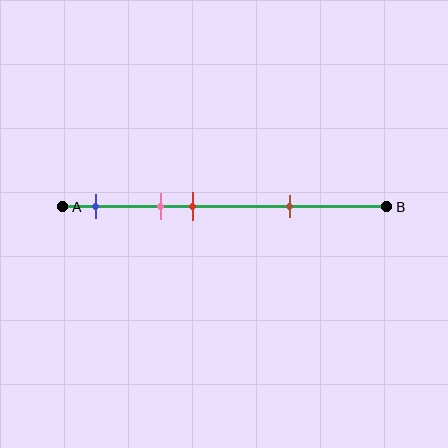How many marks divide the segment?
There are 4 marks dividing the segment.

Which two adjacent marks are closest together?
The pink and red marks are the closest adjacent pair.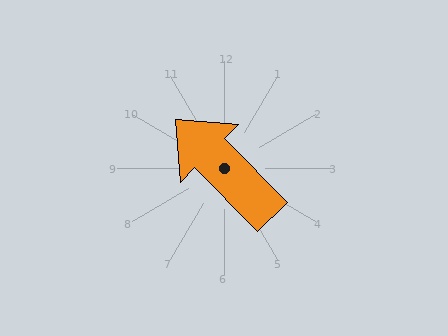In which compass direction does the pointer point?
Northwest.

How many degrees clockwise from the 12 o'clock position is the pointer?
Approximately 315 degrees.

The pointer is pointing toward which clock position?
Roughly 11 o'clock.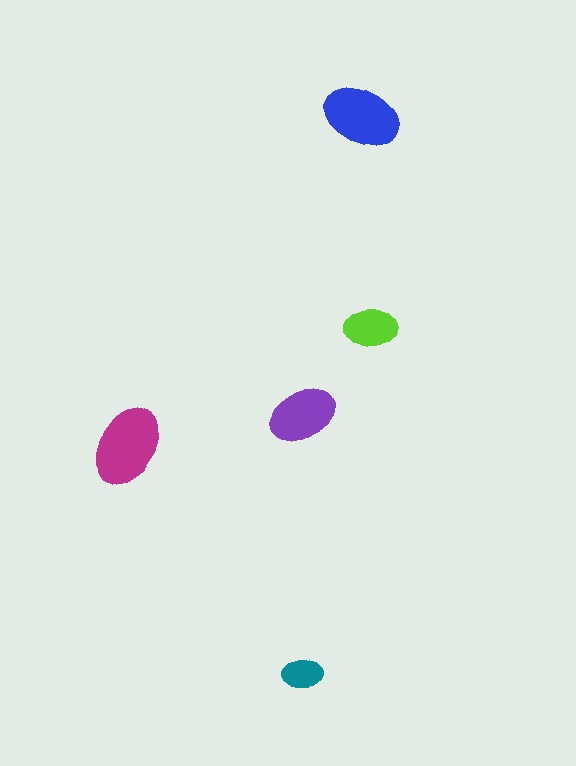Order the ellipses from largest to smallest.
the magenta one, the blue one, the purple one, the lime one, the teal one.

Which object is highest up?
The blue ellipse is topmost.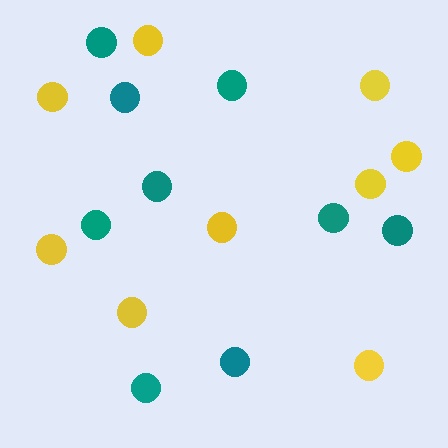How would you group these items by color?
There are 2 groups: one group of teal circles (9) and one group of yellow circles (9).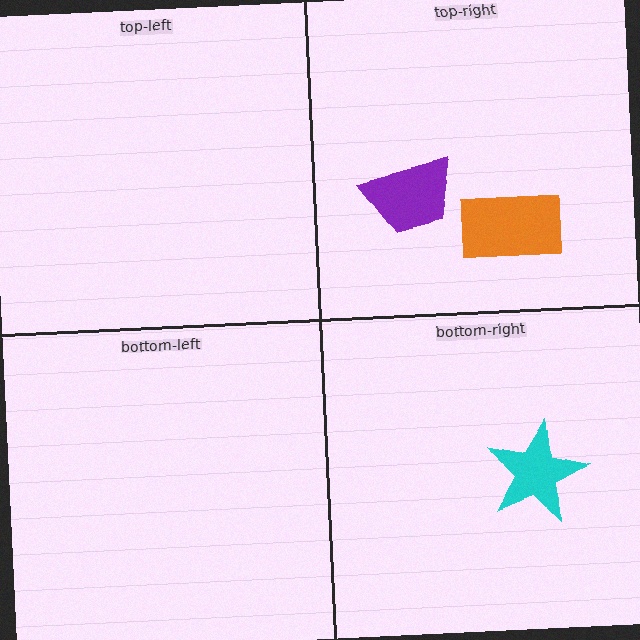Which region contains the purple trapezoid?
The top-right region.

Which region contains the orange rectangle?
The top-right region.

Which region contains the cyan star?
The bottom-right region.